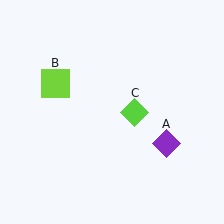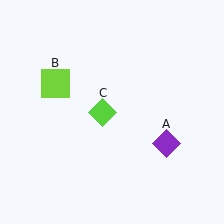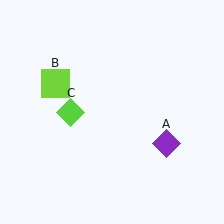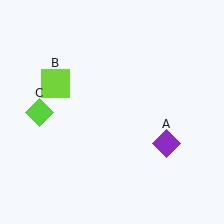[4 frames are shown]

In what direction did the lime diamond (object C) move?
The lime diamond (object C) moved left.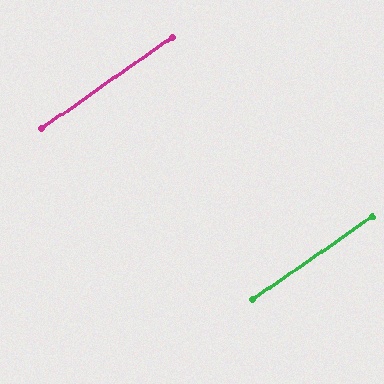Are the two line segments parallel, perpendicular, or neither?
Parallel — their directions differ by only 0.2°.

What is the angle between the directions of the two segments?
Approximately 0 degrees.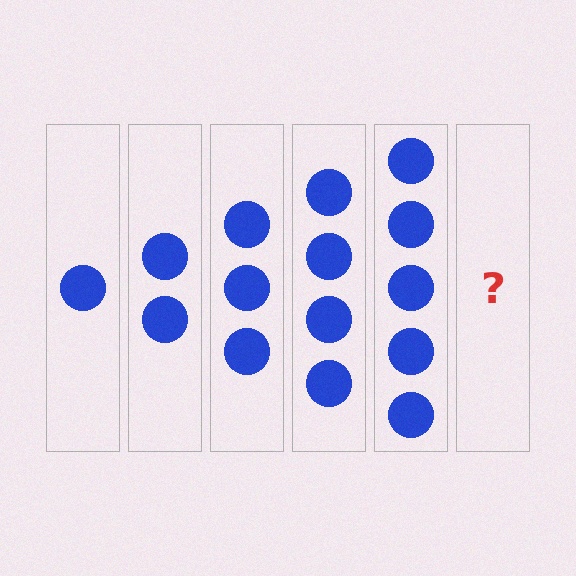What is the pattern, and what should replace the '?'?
The pattern is that each step adds one more circle. The '?' should be 6 circles.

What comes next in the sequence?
The next element should be 6 circles.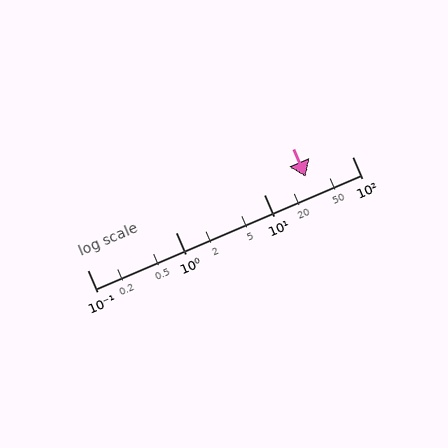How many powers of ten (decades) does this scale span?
The scale spans 3 decades, from 0.1 to 100.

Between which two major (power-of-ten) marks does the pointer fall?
The pointer is between 10 and 100.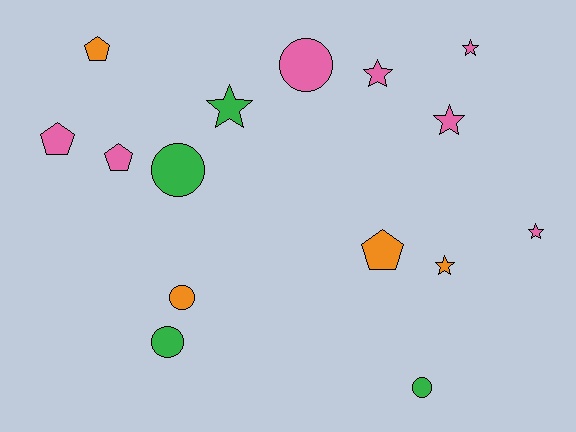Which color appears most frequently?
Pink, with 7 objects.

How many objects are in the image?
There are 15 objects.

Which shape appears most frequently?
Star, with 6 objects.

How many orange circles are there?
There is 1 orange circle.